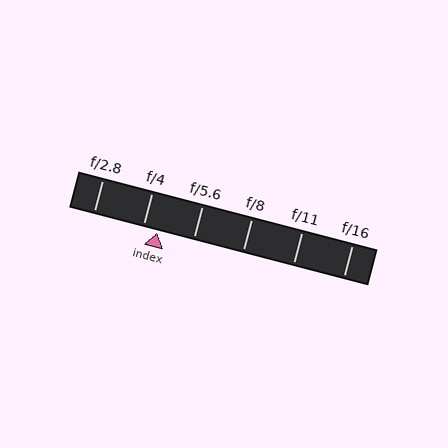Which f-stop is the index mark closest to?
The index mark is closest to f/4.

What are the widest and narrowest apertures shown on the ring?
The widest aperture shown is f/2.8 and the narrowest is f/16.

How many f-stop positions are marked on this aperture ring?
There are 6 f-stop positions marked.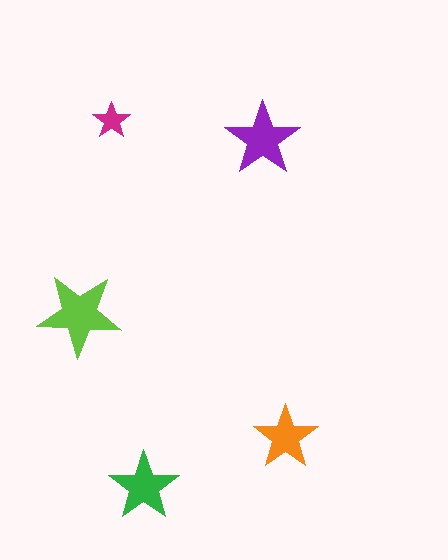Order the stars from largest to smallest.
the lime one, the purple one, the green one, the orange one, the magenta one.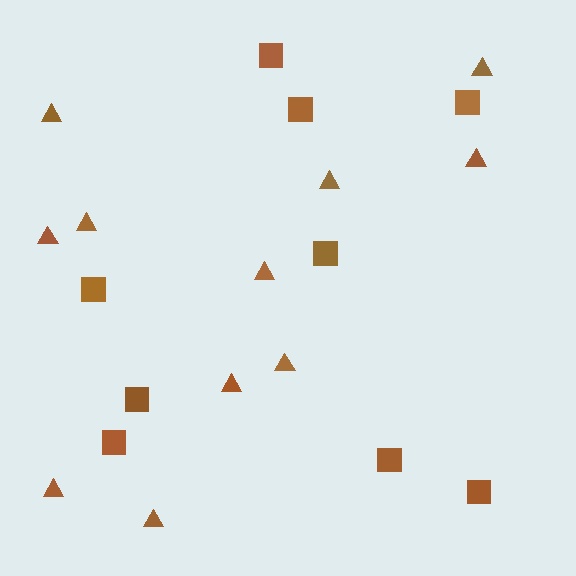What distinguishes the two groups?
There are 2 groups: one group of triangles (11) and one group of squares (9).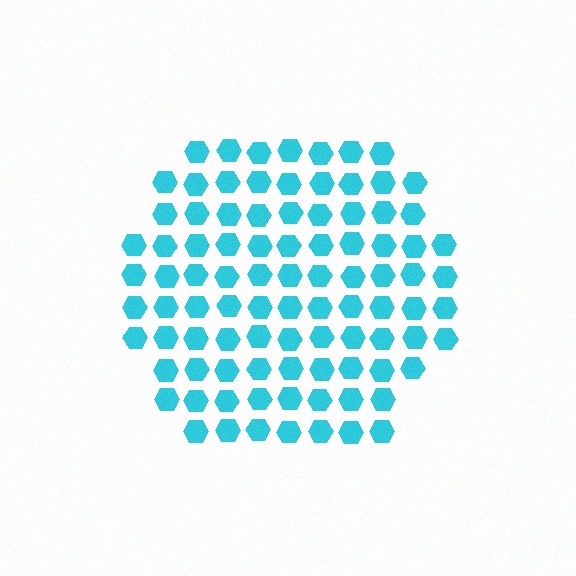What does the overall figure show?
The overall figure shows a hexagon.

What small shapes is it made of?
It is made of small hexagons.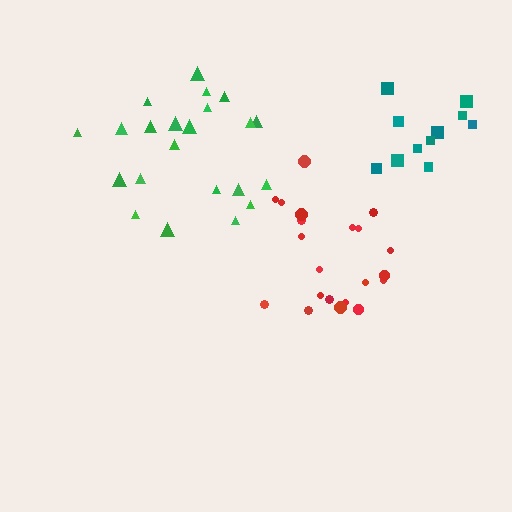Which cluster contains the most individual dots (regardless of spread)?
Green (22).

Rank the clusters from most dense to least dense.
teal, red, green.